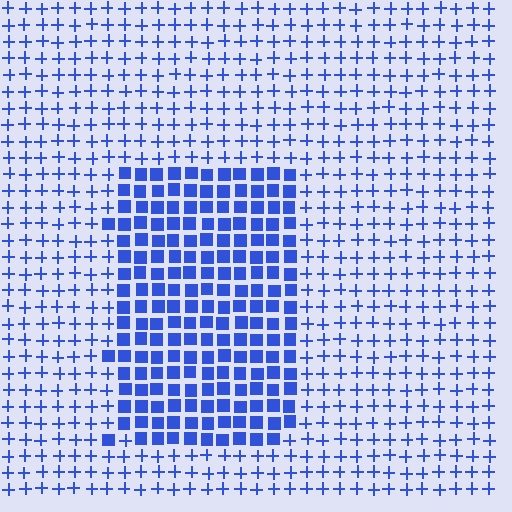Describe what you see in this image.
The image is filled with small blue elements arranged in a uniform grid. A rectangle-shaped region contains squares, while the surrounding area contains plus signs. The boundary is defined purely by the change in element shape.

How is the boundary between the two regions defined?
The boundary is defined by a change in element shape: squares inside vs. plus signs outside. All elements share the same color and spacing.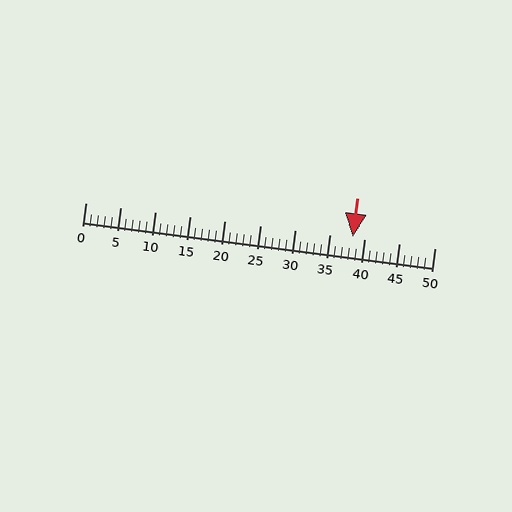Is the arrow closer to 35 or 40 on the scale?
The arrow is closer to 40.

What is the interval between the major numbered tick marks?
The major tick marks are spaced 5 units apart.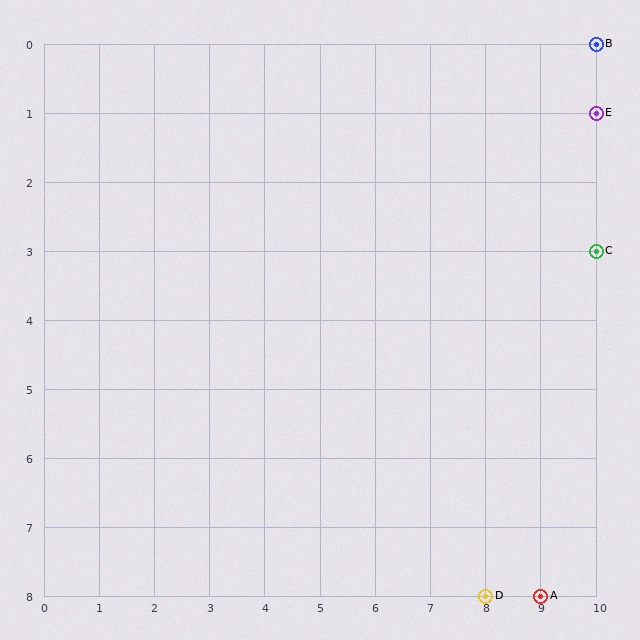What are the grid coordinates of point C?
Point C is at grid coordinates (10, 3).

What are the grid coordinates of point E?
Point E is at grid coordinates (10, 1).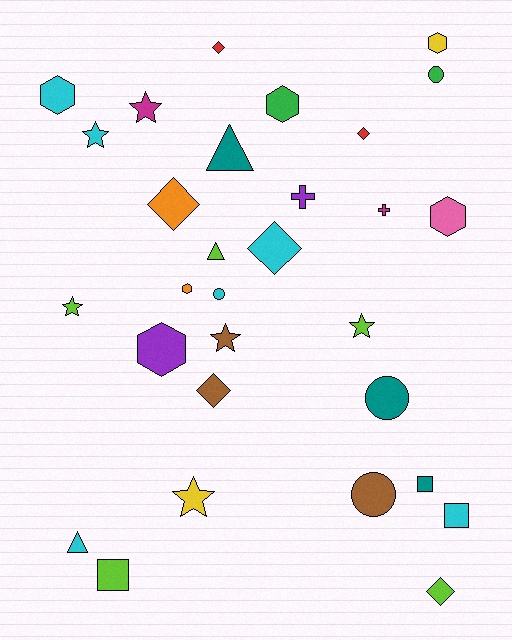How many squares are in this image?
There are 3 squares.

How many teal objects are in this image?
There are 3 teal objects.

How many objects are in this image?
There are 30 objects.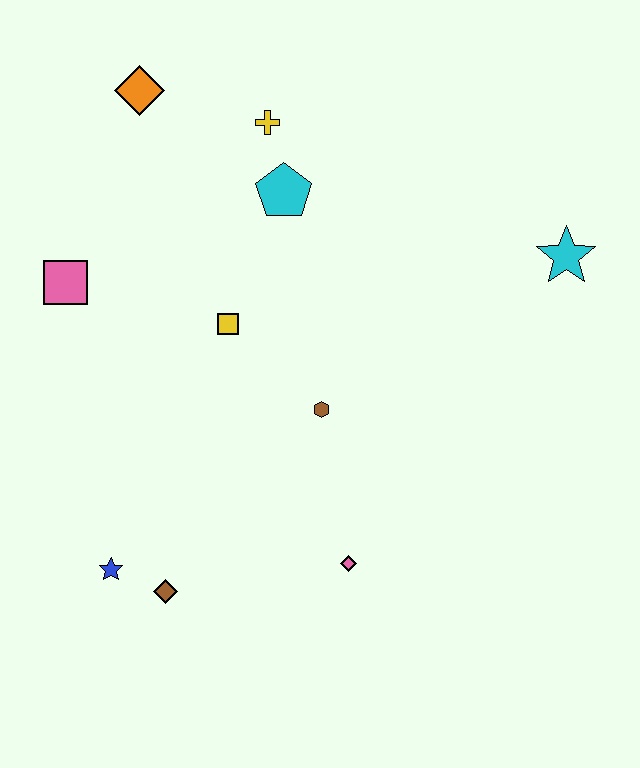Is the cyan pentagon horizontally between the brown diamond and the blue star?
No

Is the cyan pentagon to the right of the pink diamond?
No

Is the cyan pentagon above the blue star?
Yes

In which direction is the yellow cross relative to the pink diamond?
The yellow cross is above the pink diamond.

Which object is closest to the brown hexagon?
The yellow square is closest to the brown hexagon.